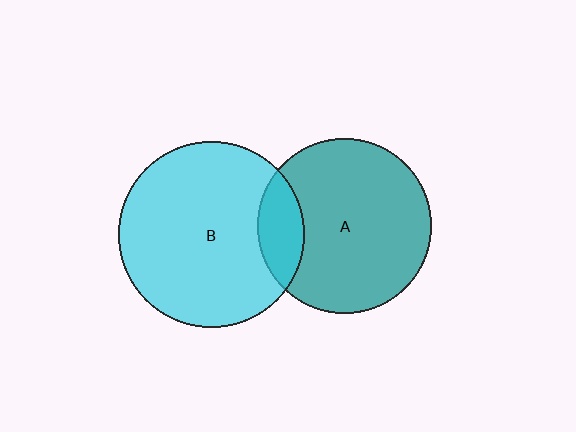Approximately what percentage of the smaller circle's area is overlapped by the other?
Approximately 15%.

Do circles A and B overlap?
Yes.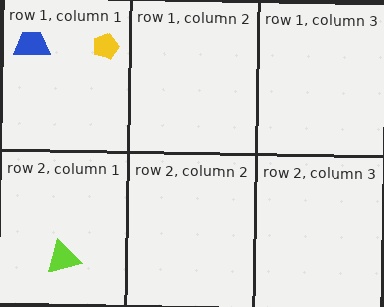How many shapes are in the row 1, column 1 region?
2.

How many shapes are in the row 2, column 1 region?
1.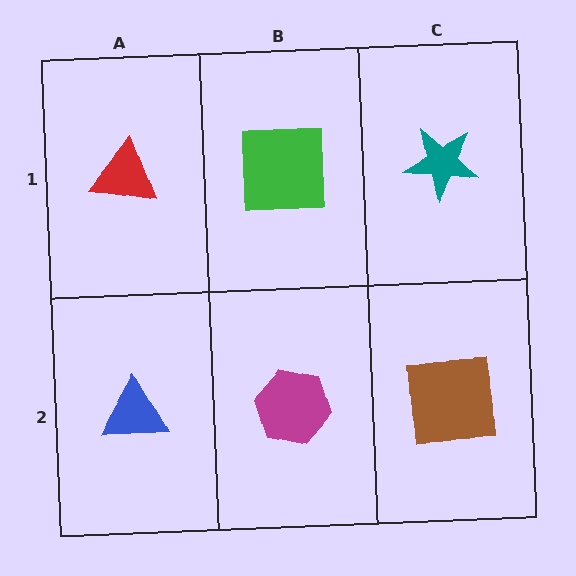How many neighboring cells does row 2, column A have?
2.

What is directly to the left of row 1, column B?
A red triangle.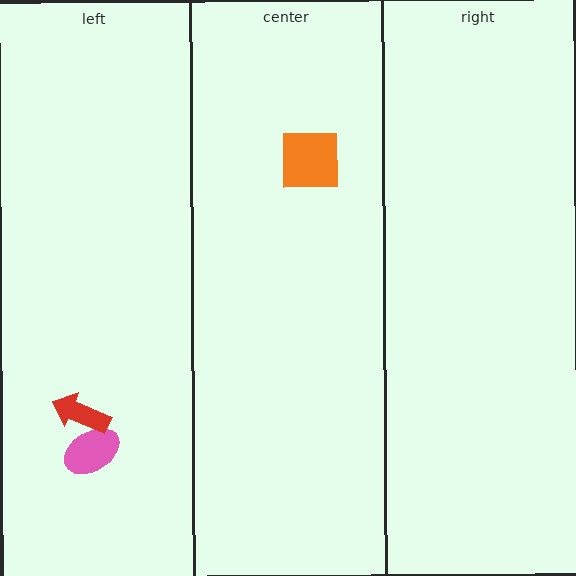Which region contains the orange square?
The center region.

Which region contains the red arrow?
The left region.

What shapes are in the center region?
The orange square.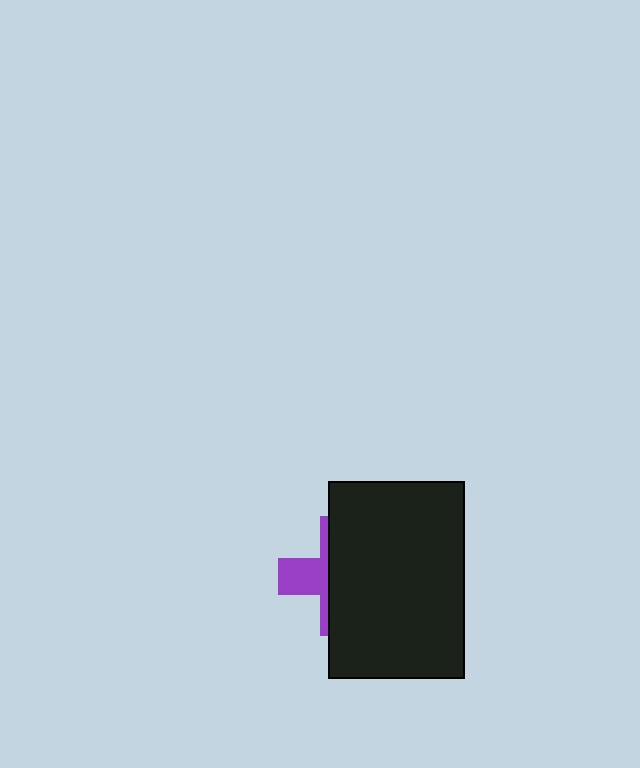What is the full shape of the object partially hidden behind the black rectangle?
The partially hidden object is a purple cross.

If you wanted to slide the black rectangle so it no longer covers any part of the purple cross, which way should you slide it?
Slide it right — that is the most direct way to separate the two shapes.